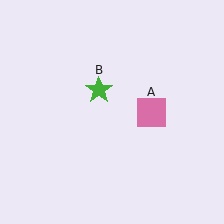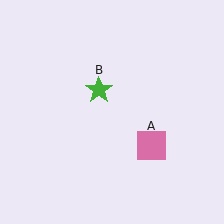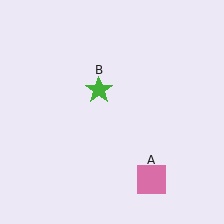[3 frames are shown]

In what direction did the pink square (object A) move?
The pink square (object A) moved down.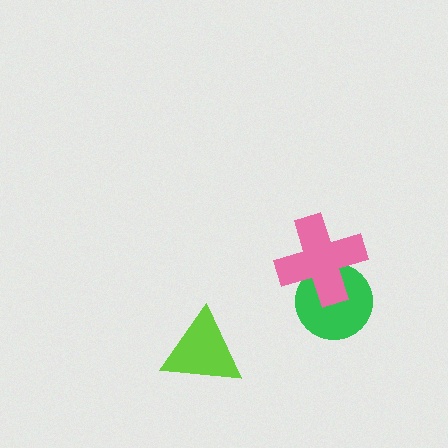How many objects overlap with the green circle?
1 object overlaps with the green circle.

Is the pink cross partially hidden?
No, no other shape covers it.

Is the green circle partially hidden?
Yes, it is partially covered by another shape.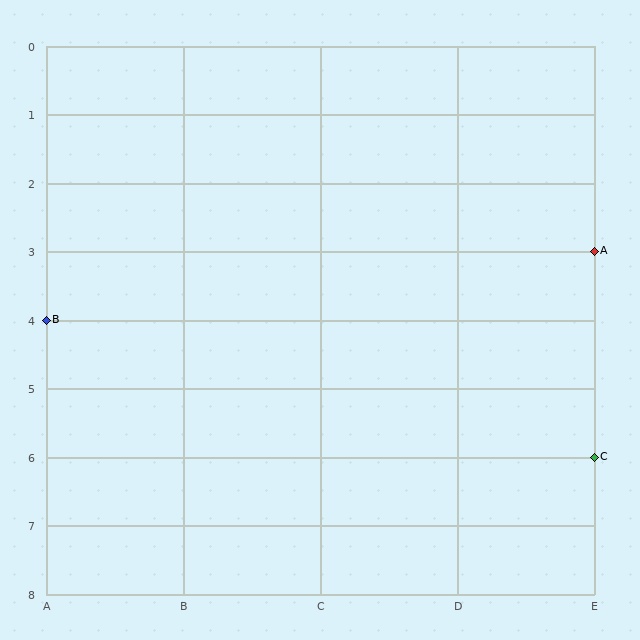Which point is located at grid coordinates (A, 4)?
Point B is at (A, 4).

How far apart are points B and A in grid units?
Points B and A are 4 columns and 1 row apart (about 4.1 grid units diagonally).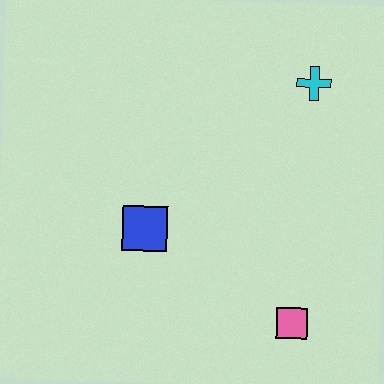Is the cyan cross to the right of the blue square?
Yes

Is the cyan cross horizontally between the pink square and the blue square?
No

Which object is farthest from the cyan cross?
The pink square is farthest from the cyan cross.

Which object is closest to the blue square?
The pink square is closest to the blue square.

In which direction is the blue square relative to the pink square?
The blue square is to the left of the pink square.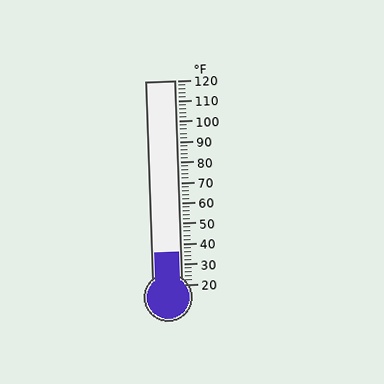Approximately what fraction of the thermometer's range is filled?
The thermometer is filled to approximately 15% of its range.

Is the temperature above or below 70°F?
The temperature is below 70°F.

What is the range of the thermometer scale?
The thermometer scale ranges from 20°F to 120°F.